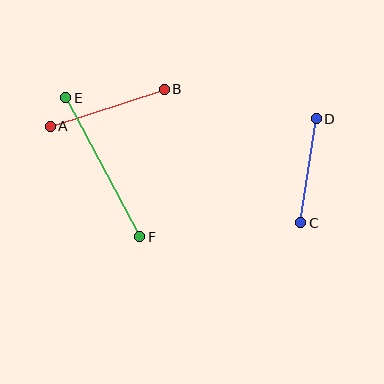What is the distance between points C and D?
The distance is approximately 105 pixels.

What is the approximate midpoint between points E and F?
The midpoint is at approximately (103, 167) pixels.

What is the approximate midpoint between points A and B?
The midpoint is at approximately (107, 108) pixels.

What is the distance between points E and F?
The distance is approximately 157 pixels.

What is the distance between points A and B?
The distance is approximately 120 pixels.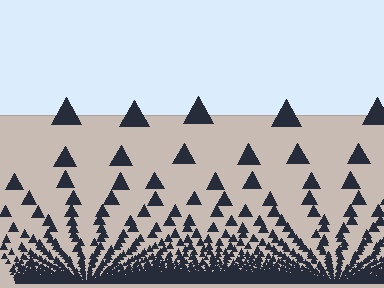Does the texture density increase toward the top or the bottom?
Density increases toward the bottom.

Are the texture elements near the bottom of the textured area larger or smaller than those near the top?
Smaller. The gradient is inverted — elements near the bottom are smaller and denser.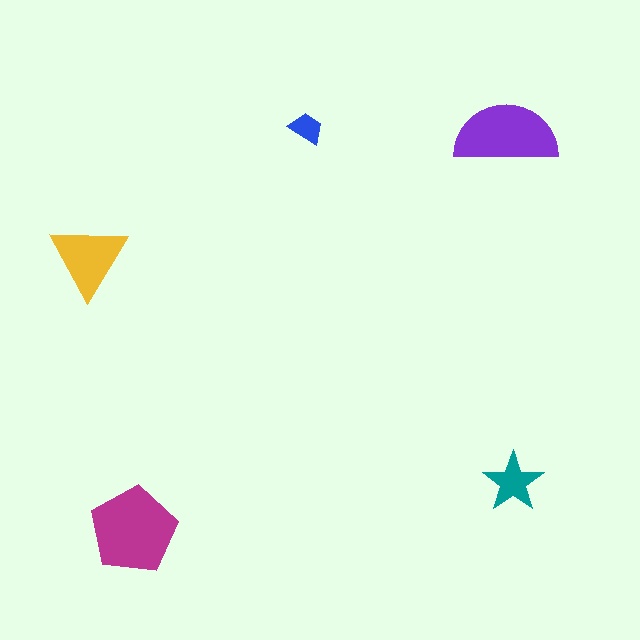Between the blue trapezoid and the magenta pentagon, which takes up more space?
The magenta pentagon.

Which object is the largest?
The magenta pentagon.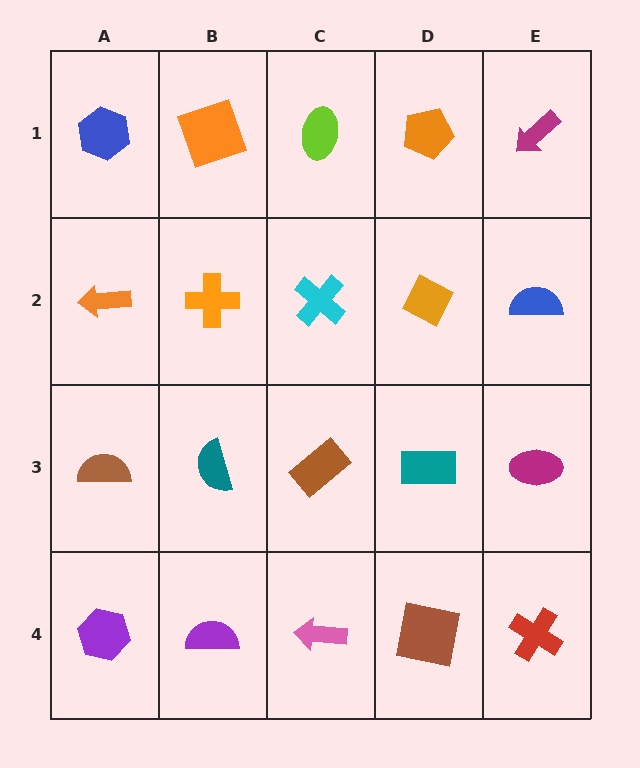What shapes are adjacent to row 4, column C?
A brown rectangle (row 3, column C), a purple semicircle (row 4, column B), a brown square (row 4, column D).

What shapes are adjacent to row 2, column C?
A lime ellipse (row 1, column C), a brown rectangle (row 3, column C), an orange cross (row 2, column B), an orange diamond (row 2, column D).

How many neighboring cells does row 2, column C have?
4.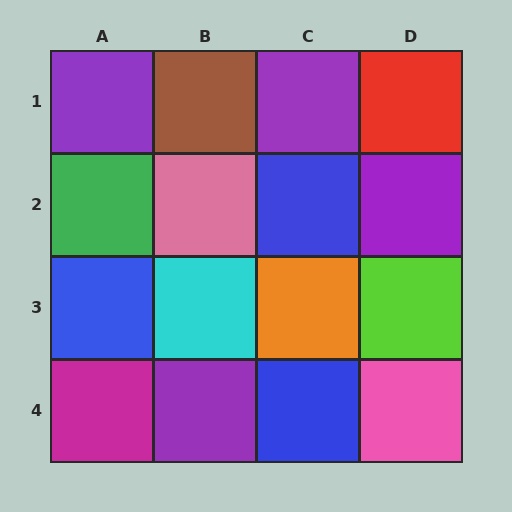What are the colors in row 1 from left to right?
Purple, brown, purple, red.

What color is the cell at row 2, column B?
Pink.